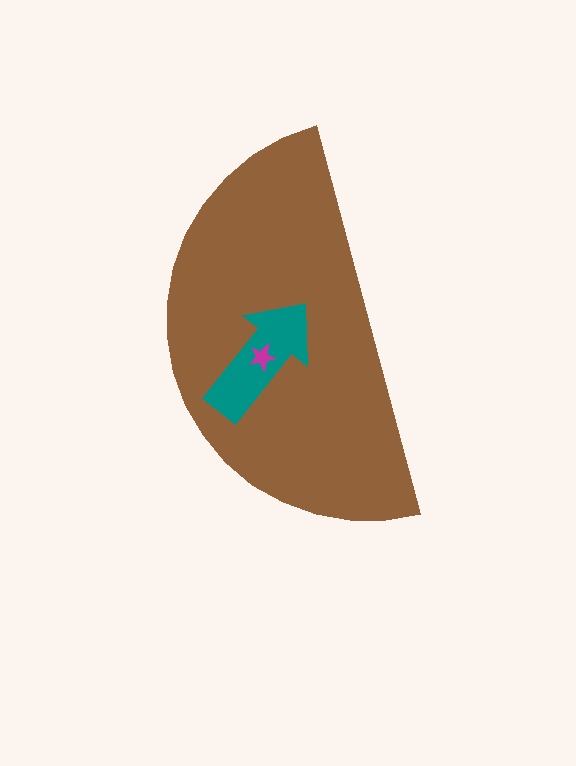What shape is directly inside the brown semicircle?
The teal arrow.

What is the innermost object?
The magenta star.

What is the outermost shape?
The brown semicircle.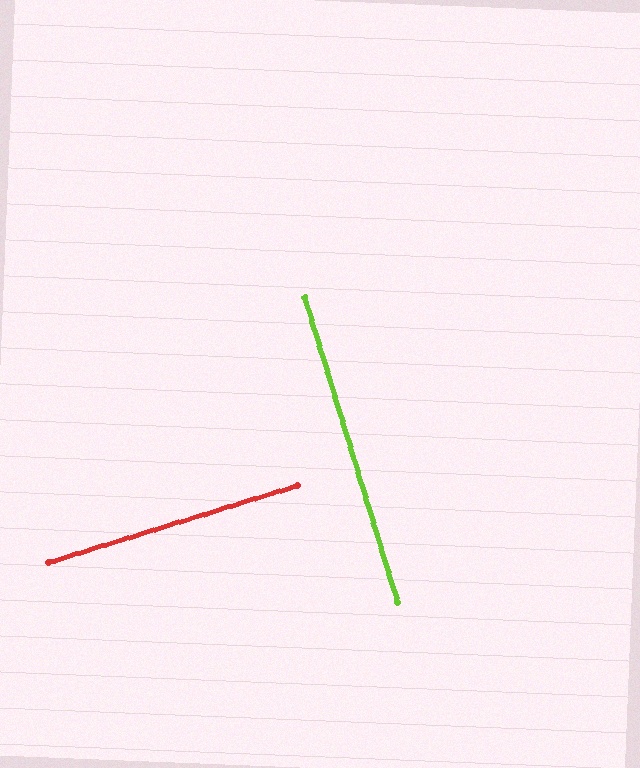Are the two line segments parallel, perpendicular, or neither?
Perpendicular — they meet at approximately 90°.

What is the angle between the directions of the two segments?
Approximately 90 degrees.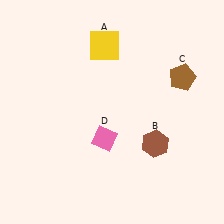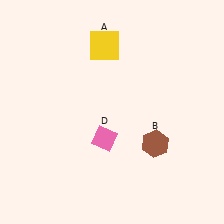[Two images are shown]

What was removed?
The brown pentagon (C) was removed in Image 2.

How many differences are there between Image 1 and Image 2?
There is 1 difference between the two images.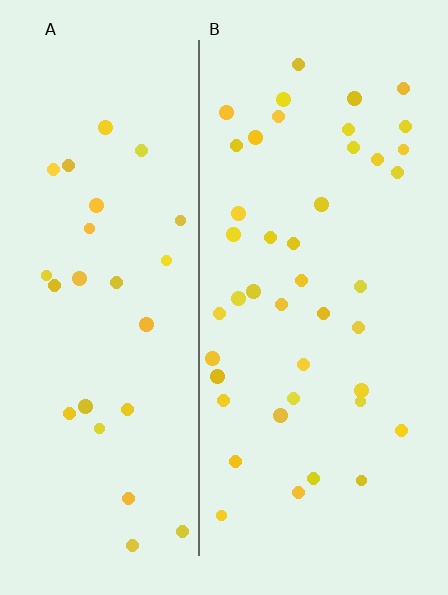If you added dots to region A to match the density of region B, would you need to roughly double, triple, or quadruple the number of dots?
Approximately double.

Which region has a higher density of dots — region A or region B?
B (the right).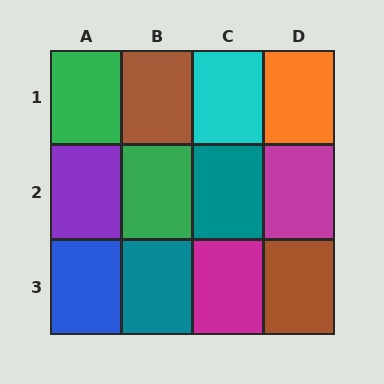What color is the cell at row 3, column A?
Blue.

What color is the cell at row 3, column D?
Brown.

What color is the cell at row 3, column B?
Teal.